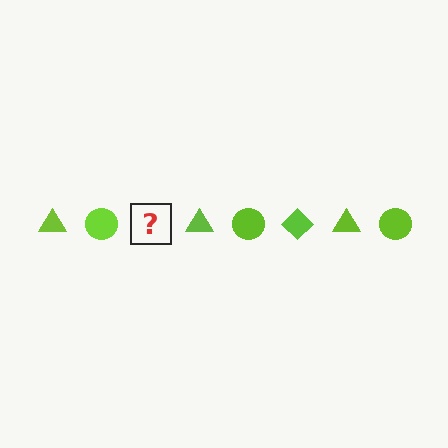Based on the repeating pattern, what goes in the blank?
The blank should be a lime diamond.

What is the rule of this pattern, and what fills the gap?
The rule is that the pattern cycles through triangle, circle, diamond shapes in lime. The gap should be filled with a lime diamond.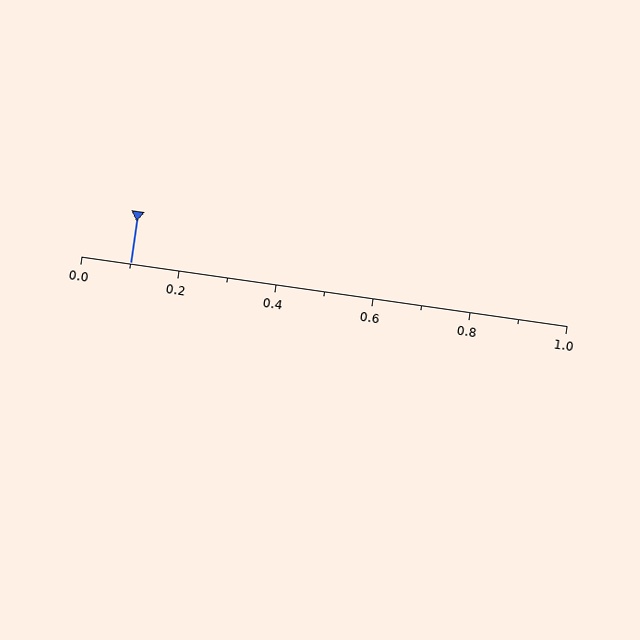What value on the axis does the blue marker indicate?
The marker indicates approximately 0.1.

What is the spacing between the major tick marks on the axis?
The major ticks are spaced 0.2 apart.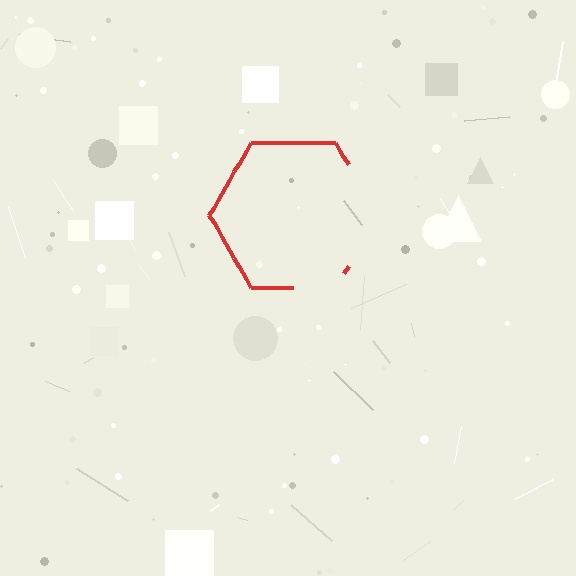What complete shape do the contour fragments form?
The contour fragments form a hexagon.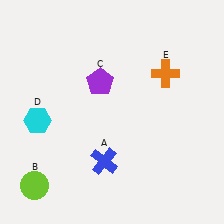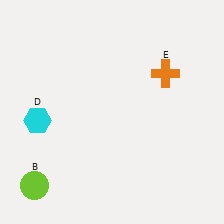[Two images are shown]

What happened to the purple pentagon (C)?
The purple pentagon (C) was removed in Image 2. It was in the top-left area of Image 1.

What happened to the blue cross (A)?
The blue cross (A) was removed in Image 2. It was in the bottom-left area of Image 1.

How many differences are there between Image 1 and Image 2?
There are 2 differences between the two images.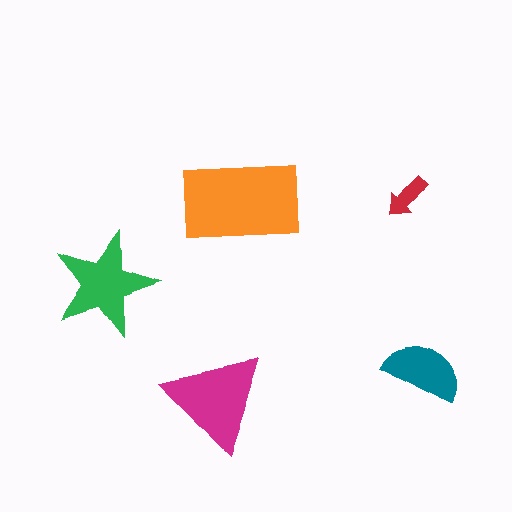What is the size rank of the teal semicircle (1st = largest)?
4th.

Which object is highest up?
The orange rectangle is topmost.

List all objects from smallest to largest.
The red arrow, the teal semicircle, the green star, the magenta triangle, the orange rectangle.